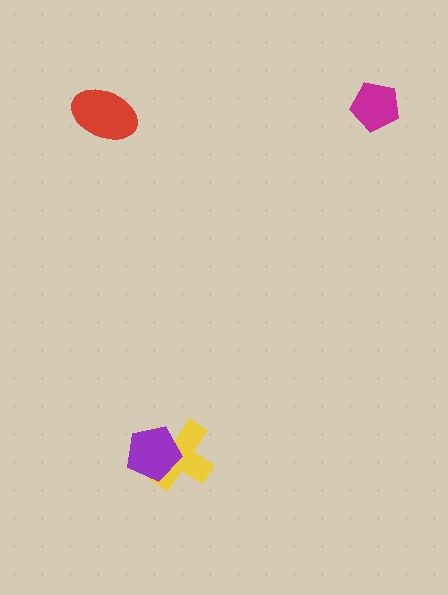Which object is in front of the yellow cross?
The purple pentagon is in front of the yellow cross.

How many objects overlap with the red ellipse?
0 objects overlap with the red ellipse.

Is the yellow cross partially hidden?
Yes, it is partially covered by another shape.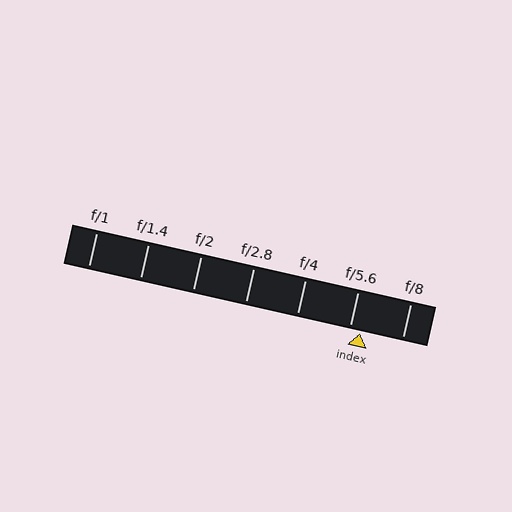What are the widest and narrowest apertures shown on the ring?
The widest aperture shown is f/1 and the narrowest is f/8.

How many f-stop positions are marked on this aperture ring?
There are 7 f-stop positions marked.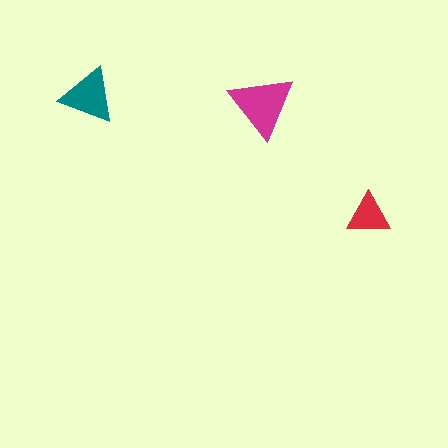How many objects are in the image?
There are 3 objects in the image.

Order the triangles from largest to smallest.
the magenta one, the teal one, the red one.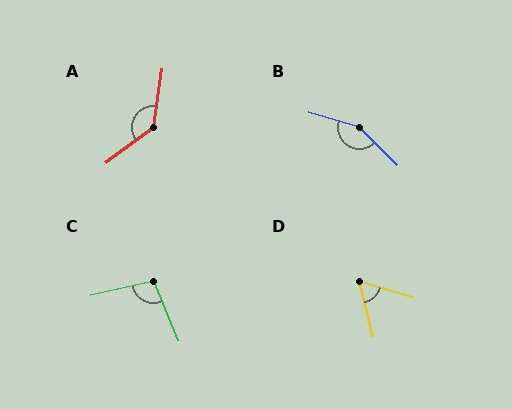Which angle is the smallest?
D, at approximately 60 degrees.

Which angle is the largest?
B, at approximately 152 degrees.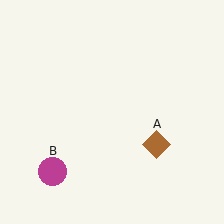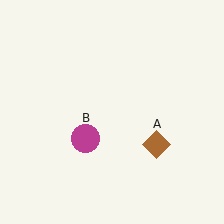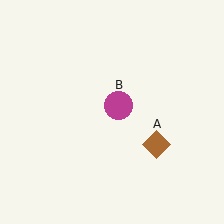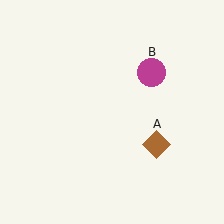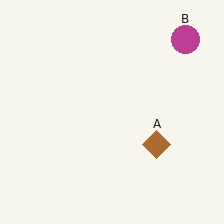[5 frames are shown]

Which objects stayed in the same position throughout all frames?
Brown diamond (object A) remained stationary.